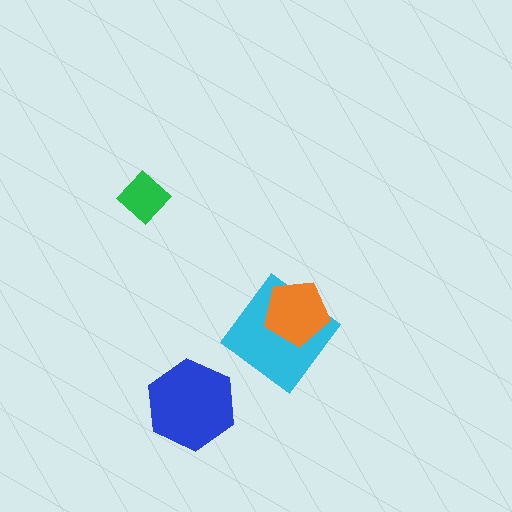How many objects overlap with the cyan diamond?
1 object overlaps with the cyan diamond.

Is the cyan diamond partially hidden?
Yes, it is partially covered by another shape.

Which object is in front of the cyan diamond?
The orange pentagon is in front of the cyan diamond.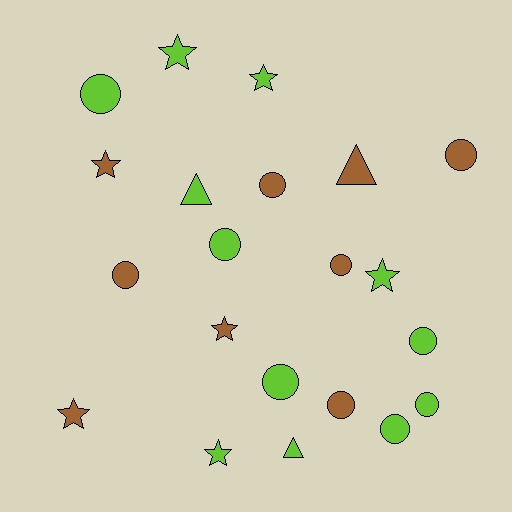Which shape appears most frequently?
Circle, with 11 objects.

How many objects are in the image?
There are 21 objects.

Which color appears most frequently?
Lime, with 12 objects.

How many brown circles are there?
There are 5 brown circles.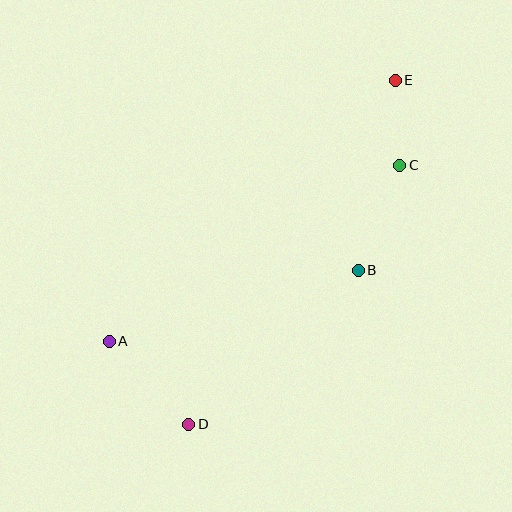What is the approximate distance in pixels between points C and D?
The distance between C and D is approximately 334 pixels.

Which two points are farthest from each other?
Points D and E are farthest from each other.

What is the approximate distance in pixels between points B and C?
The distance between B and C is approximately 113 pixels.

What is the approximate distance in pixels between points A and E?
The distance between A and E is approximately 387 pixels.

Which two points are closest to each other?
Points C and E are closest to each other.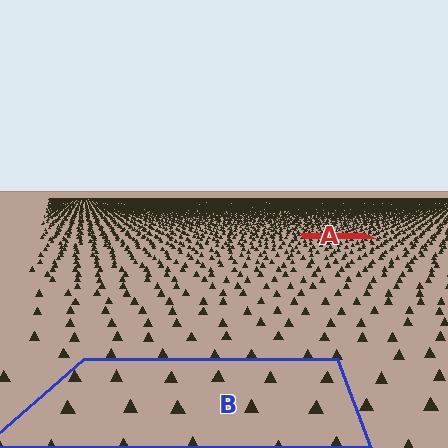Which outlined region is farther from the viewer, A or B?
Region A is farther from the viewer — the texture elements inside it appear smaller and more densely packed.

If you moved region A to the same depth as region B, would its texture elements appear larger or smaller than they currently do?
They would appear larger. At a closer depth, the same texture elements are projected at a bigger on-screen size.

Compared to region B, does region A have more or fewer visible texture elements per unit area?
Region A has more texture elements per unit area — they are packed more densely because it is farther away.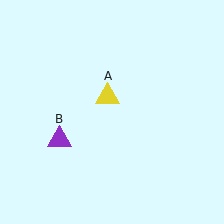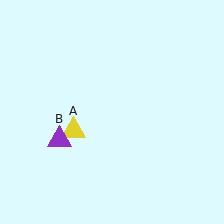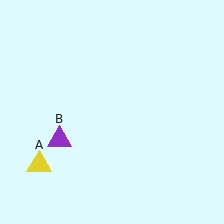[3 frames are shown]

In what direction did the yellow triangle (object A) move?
The yellow triangle (object A) moved down and to the left.